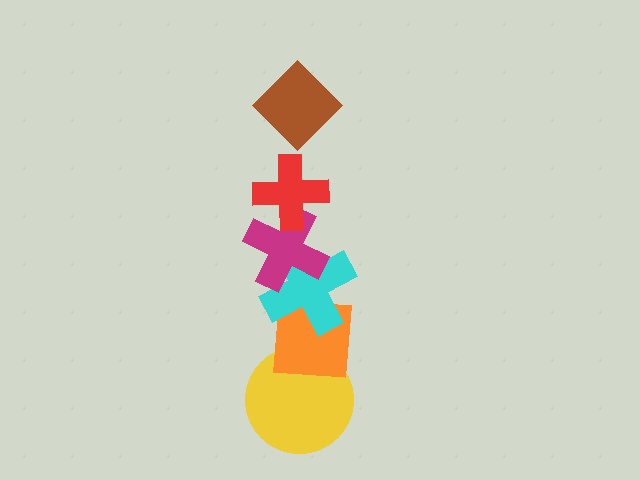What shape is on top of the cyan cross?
The magenta cross is on top of the cyan cross.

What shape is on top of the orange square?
The cyan cross is on top of the orange square.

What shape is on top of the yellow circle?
The orange square is on top of the yellow circle.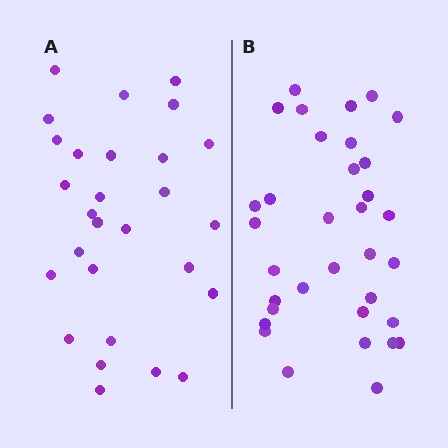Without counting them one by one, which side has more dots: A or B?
Region B (the right region) has more dots.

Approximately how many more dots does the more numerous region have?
Region B has about 6 more dots than region A.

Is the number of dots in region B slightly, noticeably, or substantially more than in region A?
Region B has only slightly more — the two regions are fairly close. The ratio is roughly 1.2 to 1.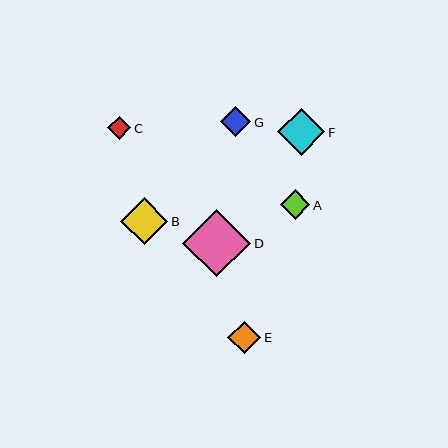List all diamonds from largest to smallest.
From largest to smallest: D, F, B, E, A, G, C.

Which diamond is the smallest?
Diamond C is the smallest with a size of approximately 23 pixels.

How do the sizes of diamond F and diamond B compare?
Diamond F and diamond B are approximately the same size.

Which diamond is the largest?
Diamond D is the largest with a size of approximately 68 pixels.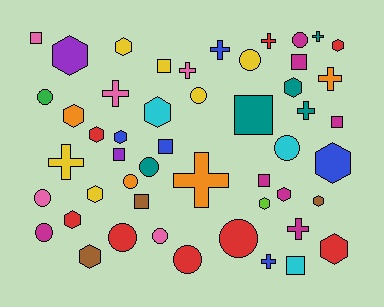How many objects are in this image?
There are 50 objects.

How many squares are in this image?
There are 10 squares.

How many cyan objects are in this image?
There are 3 cyan objects.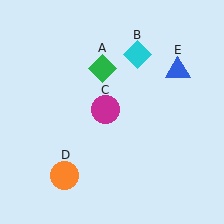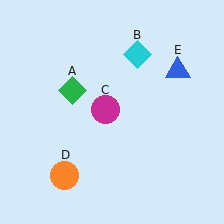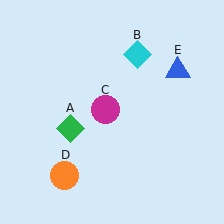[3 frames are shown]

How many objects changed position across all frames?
1 object changed position: green diamond (object A).